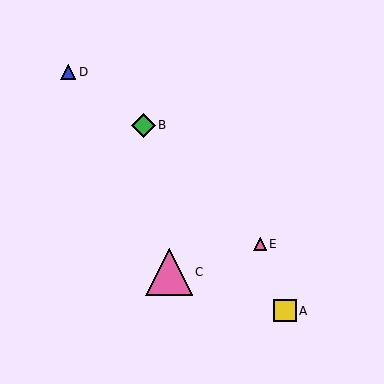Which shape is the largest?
The pink triangle (labeled C) is the largest.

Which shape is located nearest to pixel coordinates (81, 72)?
The blue triangle (labeled D) at (68, 72) is nearest to that location.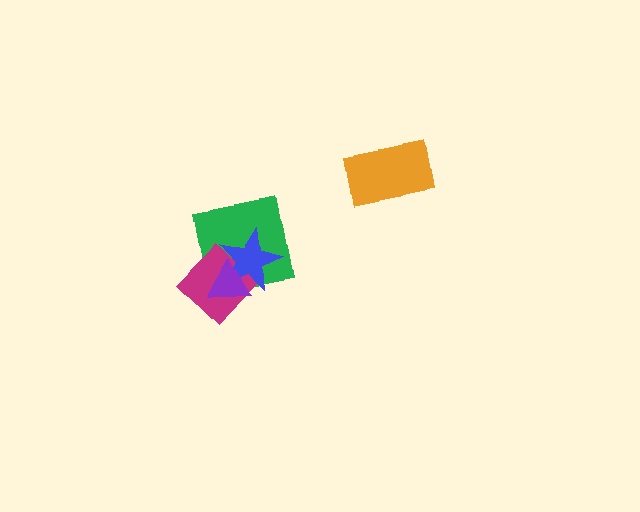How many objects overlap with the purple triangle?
3 objects overlap with the purple triangle.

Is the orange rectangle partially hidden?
No, no other shape covers it.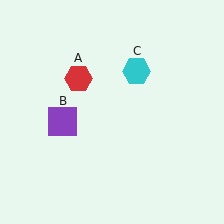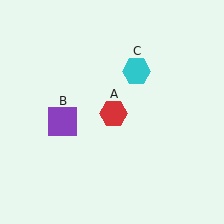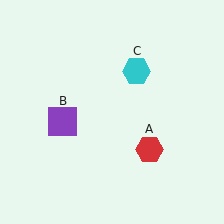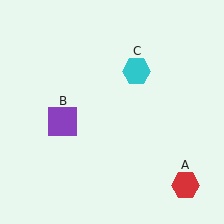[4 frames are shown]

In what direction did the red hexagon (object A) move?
The red hexagon (object A) moved down and to the right.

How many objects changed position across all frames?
1 object changed position: red hexagon (object A).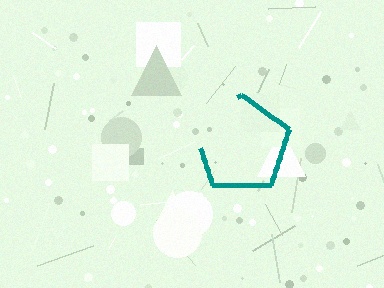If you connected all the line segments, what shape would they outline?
They would outline a pentagon.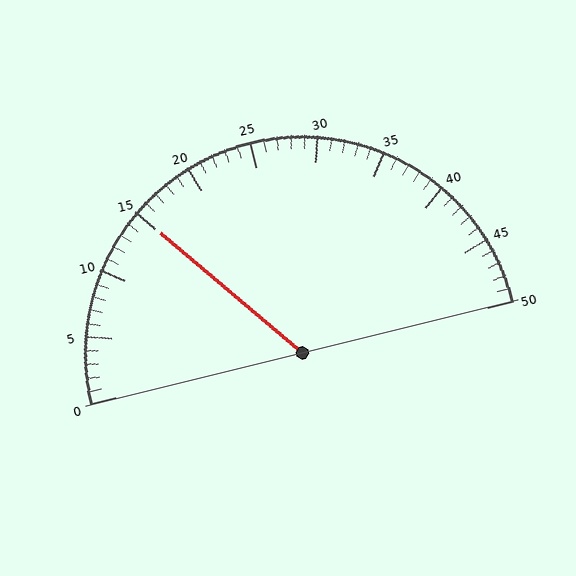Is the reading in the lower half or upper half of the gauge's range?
The reading is in the lower half of the range (0 to 50).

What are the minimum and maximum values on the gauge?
The gauge ranges from 0 to 50.